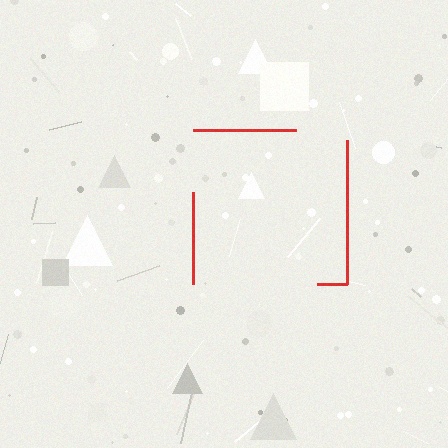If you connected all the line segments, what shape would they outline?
They would outline a square.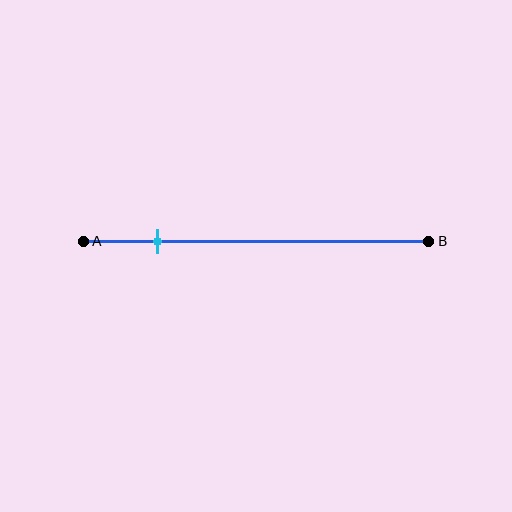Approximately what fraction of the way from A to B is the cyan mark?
The cyan mark is approximately 20% of the way from A to B.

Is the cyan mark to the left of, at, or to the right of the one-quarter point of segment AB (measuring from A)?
The cyan mark is to the left of the one-quarter point of segment AB.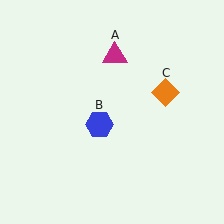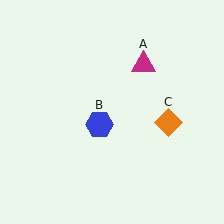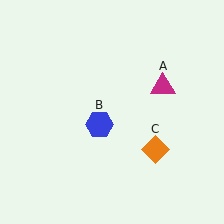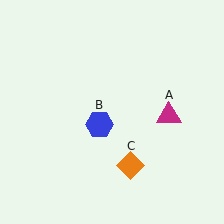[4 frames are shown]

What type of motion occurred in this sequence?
The magenta triangle (object A), orange diamond (object C) rotated clockwise around the center of the scene.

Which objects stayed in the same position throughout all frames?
Blue hexagon (object B) remained stationary.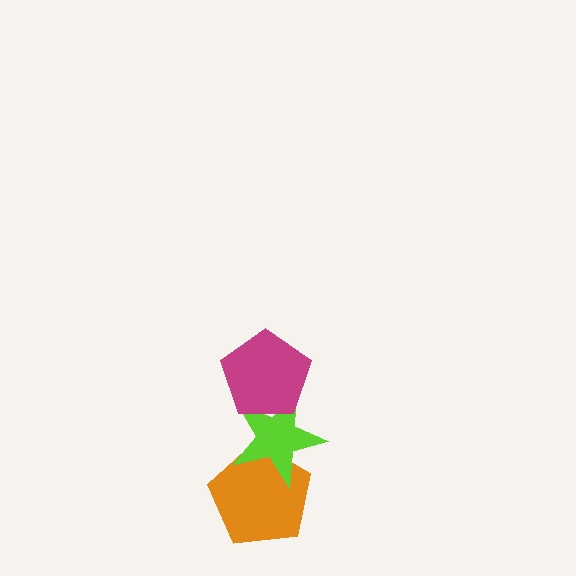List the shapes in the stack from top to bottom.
From top to bottom: the magenta pentagon, the lime star, the orange pentagon.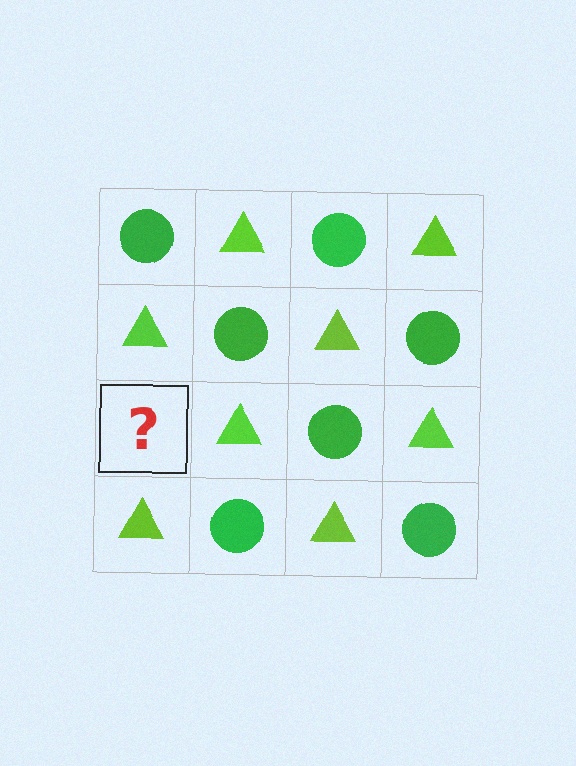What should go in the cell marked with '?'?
The missing cell should contain a green circle.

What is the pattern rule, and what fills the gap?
The rule is that it alternates green circle and lime triangle in a checkerboard pattern. The gap should be filled with a green circle.